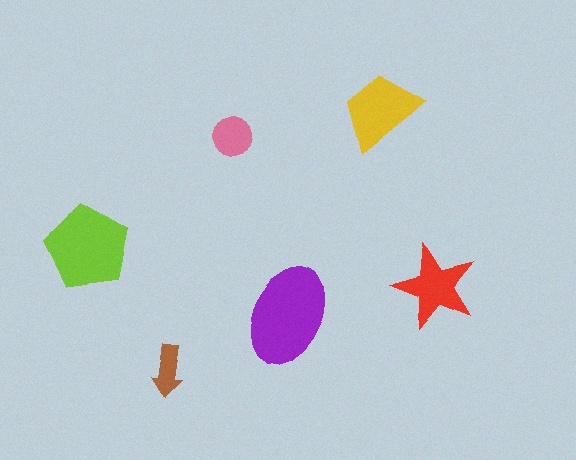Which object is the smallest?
The brown arrow.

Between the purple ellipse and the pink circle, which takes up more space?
The purple ellipse.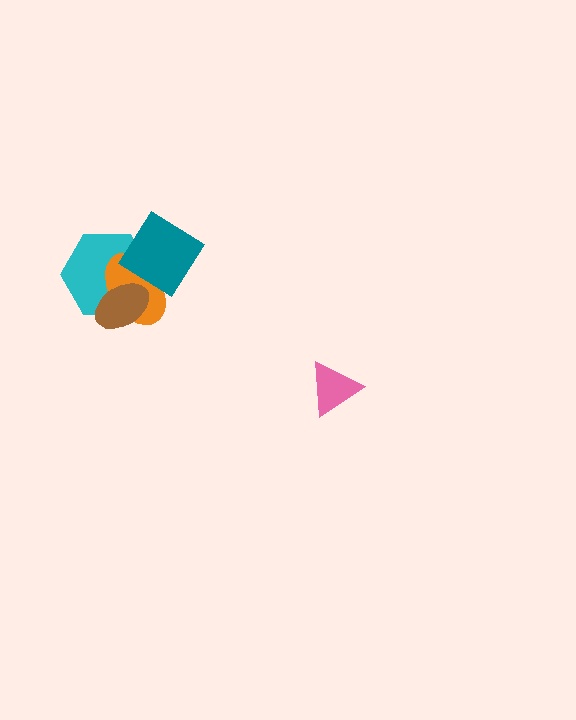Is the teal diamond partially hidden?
No, no other shape covers it.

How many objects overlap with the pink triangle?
0 objects overlap with the pink triangle.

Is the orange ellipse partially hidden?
Yes, it is partially covered by another shape.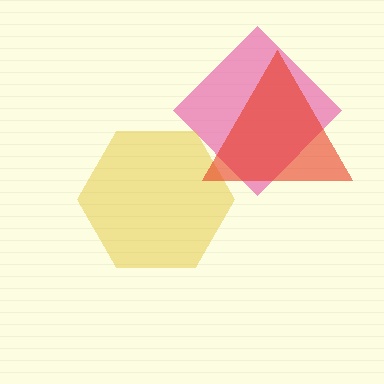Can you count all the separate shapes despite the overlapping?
Yes, there are 3 separate shapes.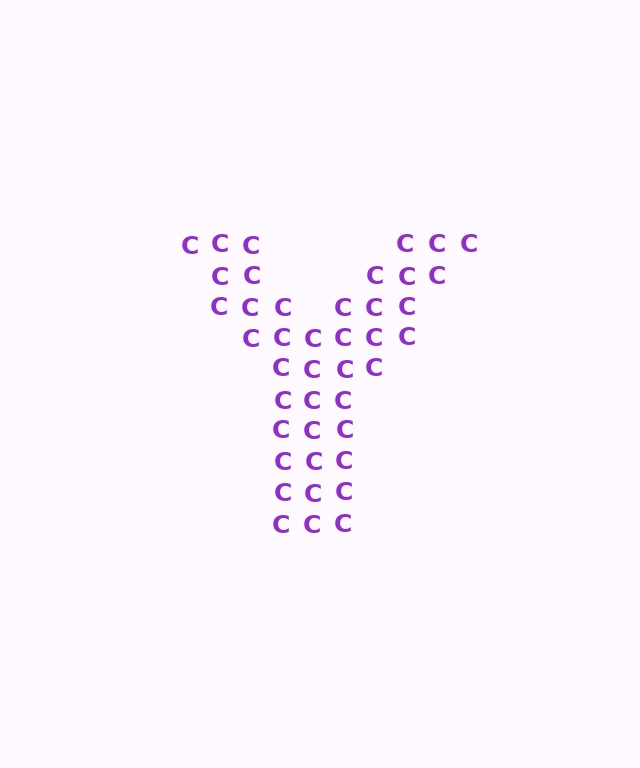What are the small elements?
The small elements are letter C's.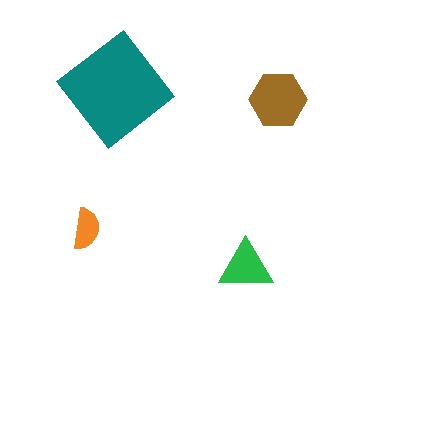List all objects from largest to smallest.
The teal diamond, the brown hexagon, the green triangle, the orange semicircle.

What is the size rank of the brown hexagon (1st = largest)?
2nd.